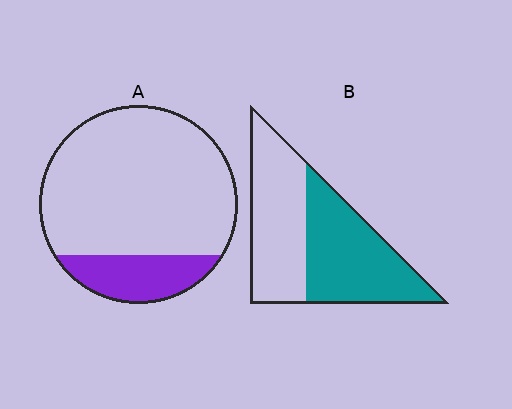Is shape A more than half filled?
No.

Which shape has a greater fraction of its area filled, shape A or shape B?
Shape B.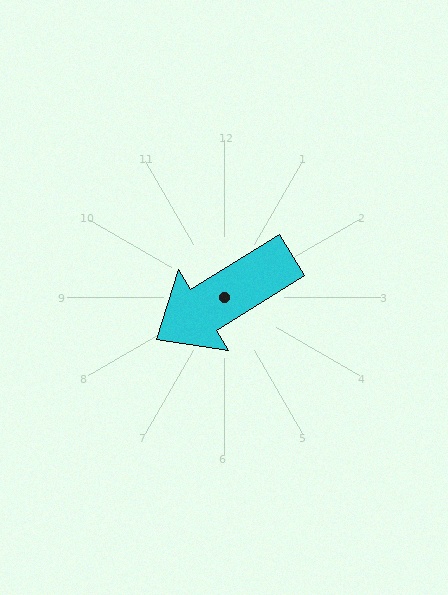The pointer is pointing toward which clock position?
Roughly 8 o'clock.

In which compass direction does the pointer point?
Southwest.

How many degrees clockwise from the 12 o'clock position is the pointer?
Approximately 238 degrees.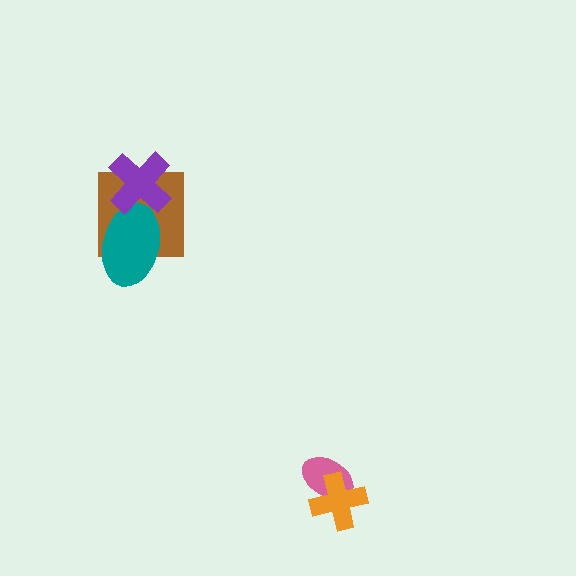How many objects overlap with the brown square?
2 objects overlap with the brown square.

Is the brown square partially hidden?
Yes, it is partially covered by another shape.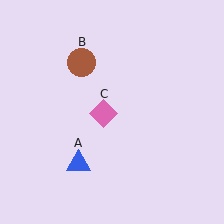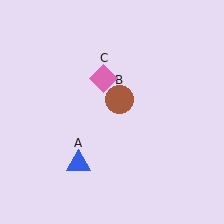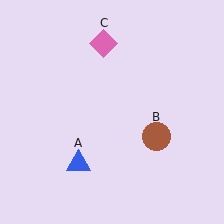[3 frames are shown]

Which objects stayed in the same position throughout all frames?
Blue triangle (object A) remained stationary.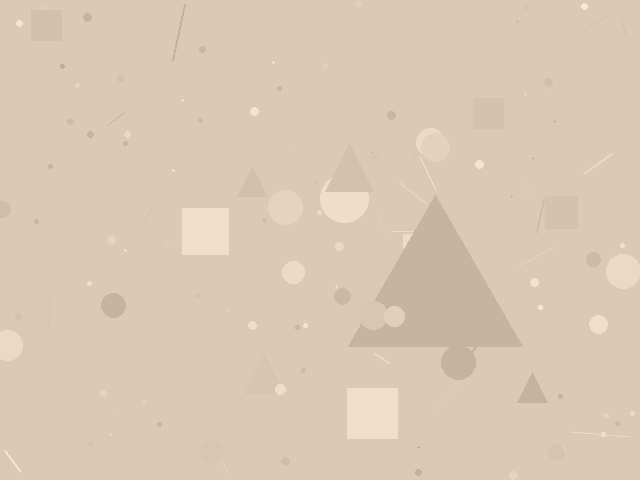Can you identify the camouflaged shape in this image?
The camouflaged shape is a triangle.